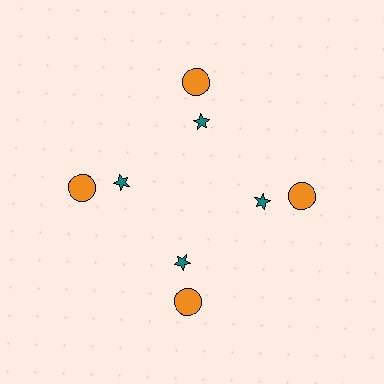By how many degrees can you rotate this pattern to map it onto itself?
The pattern maps onto itself every 90 degrees of rotation.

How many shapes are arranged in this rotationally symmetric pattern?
There are 8 shapes, arranged in 4 groups of 2.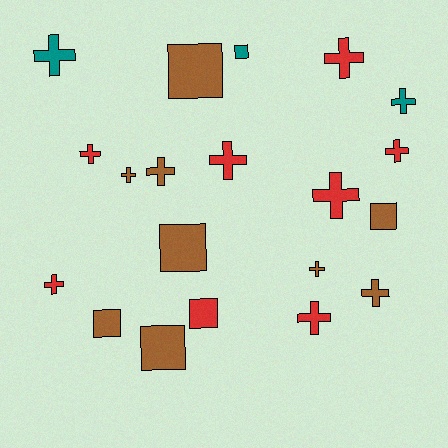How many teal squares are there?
There is 1 teal square.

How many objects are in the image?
There are 20 objects.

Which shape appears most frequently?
Cross, with 13 objects.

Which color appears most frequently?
Brown, with 9 objects.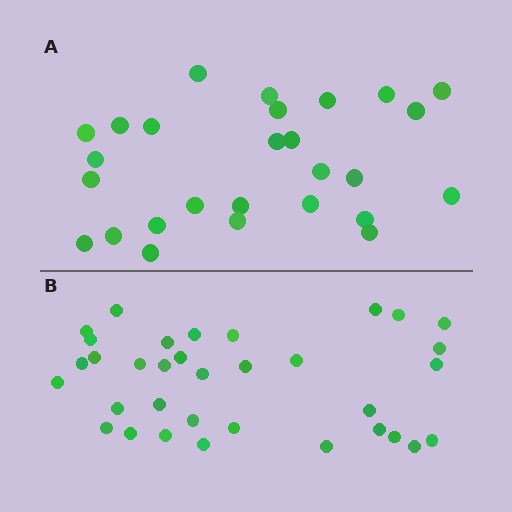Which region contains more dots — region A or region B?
Region B (the bottom region) has more dots.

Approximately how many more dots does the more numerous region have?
Region B has roughly 8 or so more dots than region A.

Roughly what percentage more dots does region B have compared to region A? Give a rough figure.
About 25% more.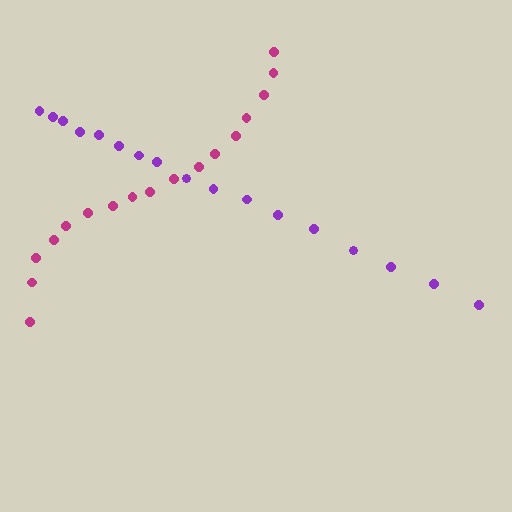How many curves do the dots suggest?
There are 2 distinct paths.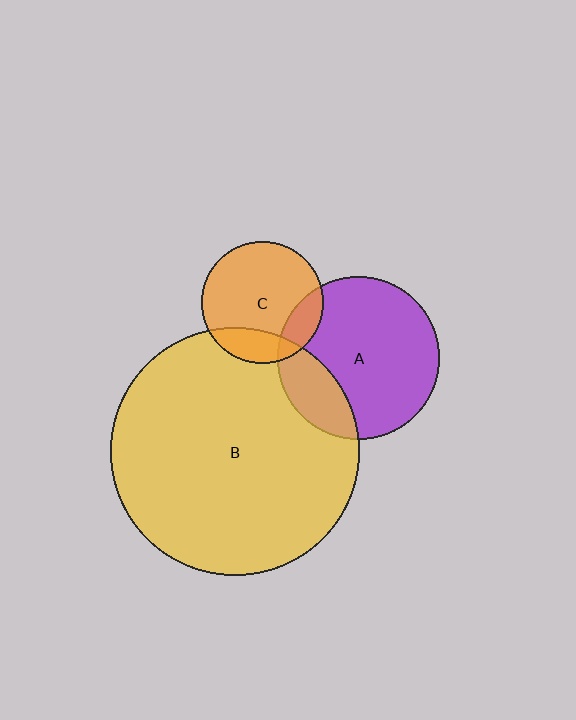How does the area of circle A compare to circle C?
Approximately 1.8 times.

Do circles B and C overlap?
Yes.